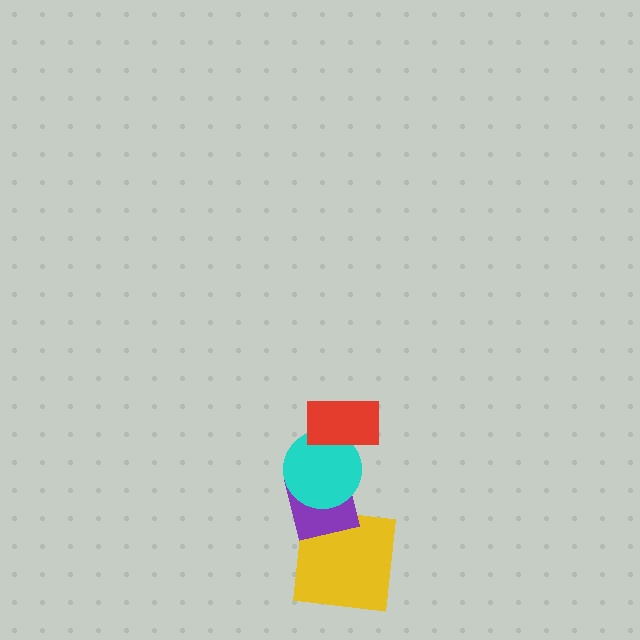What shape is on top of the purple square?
The cyan circle is on top of the purple square.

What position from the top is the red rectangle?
The red rectangle is 1st from the top.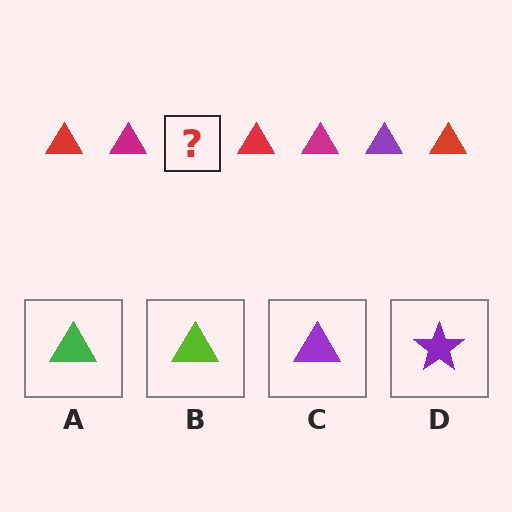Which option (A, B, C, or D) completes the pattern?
C.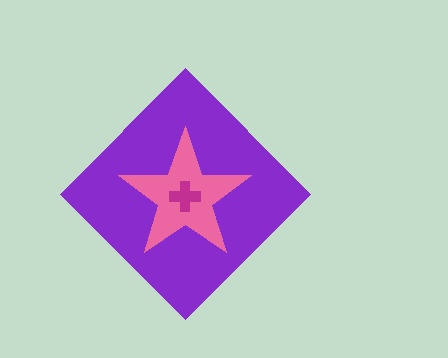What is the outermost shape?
The purple diamond.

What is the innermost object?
The magenta cross.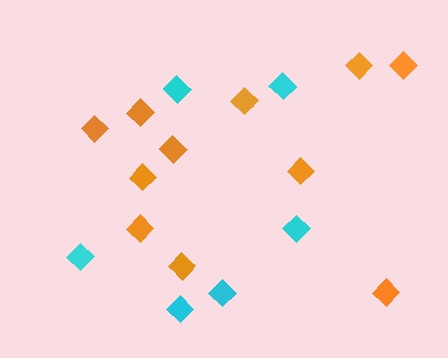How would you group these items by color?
There are 2 groups: one group of cyan diamonds (6) and one group of orange diamonds (11).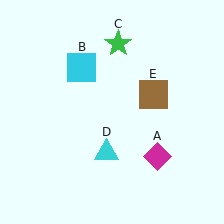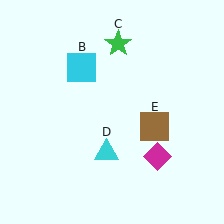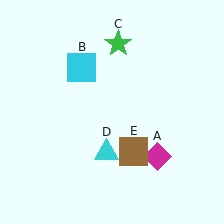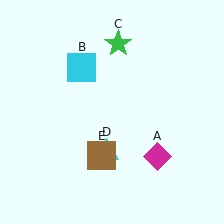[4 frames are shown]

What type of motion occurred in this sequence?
The brown square (object E) rotated clockwise around the center of the scene.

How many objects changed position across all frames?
1 object changed position: brown square (object E).